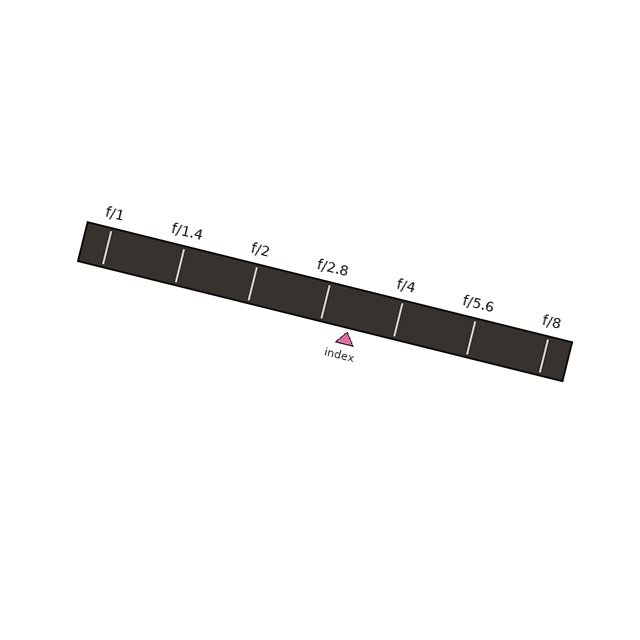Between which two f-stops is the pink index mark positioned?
The index mark is between f/2.8 and f/4.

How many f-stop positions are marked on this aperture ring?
There are 7 f-stop positions marked.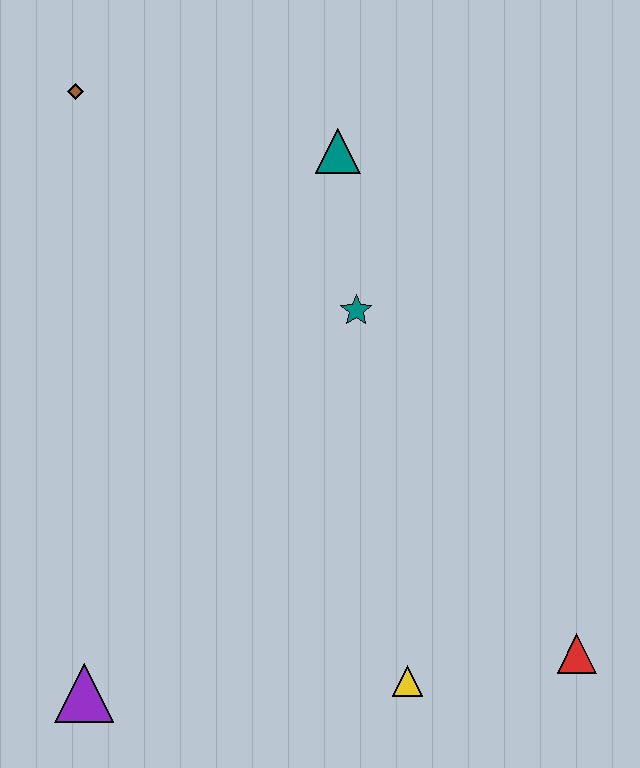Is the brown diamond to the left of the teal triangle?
Yes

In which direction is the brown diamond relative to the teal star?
The brown diamond is to the left of the teal star.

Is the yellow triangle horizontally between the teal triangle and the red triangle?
Yes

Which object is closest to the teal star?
The teal triangle is closest to the teal star.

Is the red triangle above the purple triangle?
Yes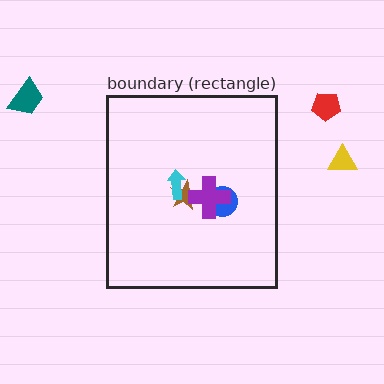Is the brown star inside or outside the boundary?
Inside.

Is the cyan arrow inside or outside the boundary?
Inside.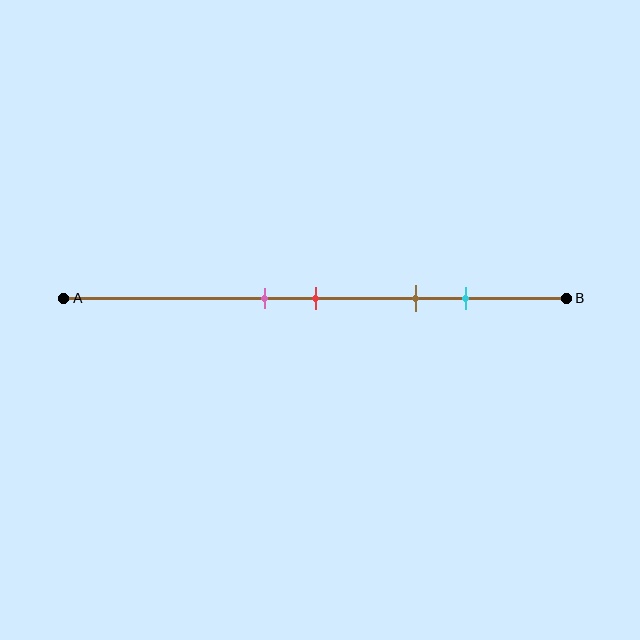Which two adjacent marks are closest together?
The pink and red marks are the closest adjacent pair.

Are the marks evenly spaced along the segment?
No, the marks are not evenly spaced.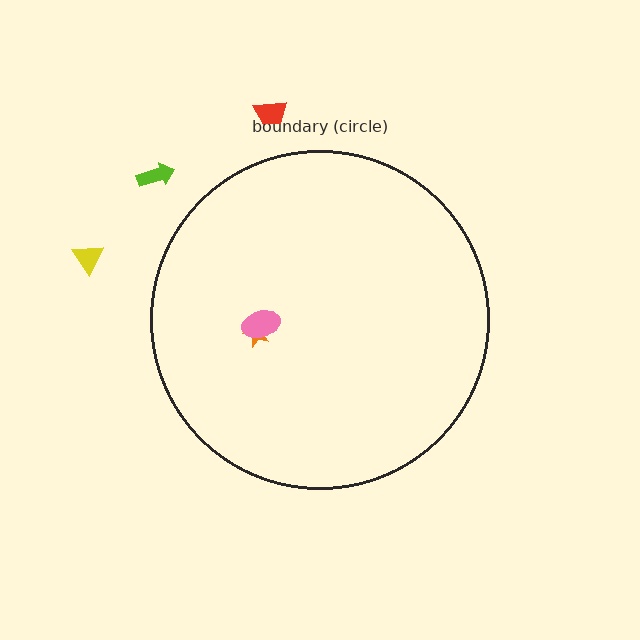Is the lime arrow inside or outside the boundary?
Outside.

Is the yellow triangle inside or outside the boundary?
Outside.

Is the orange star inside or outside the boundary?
Inside.